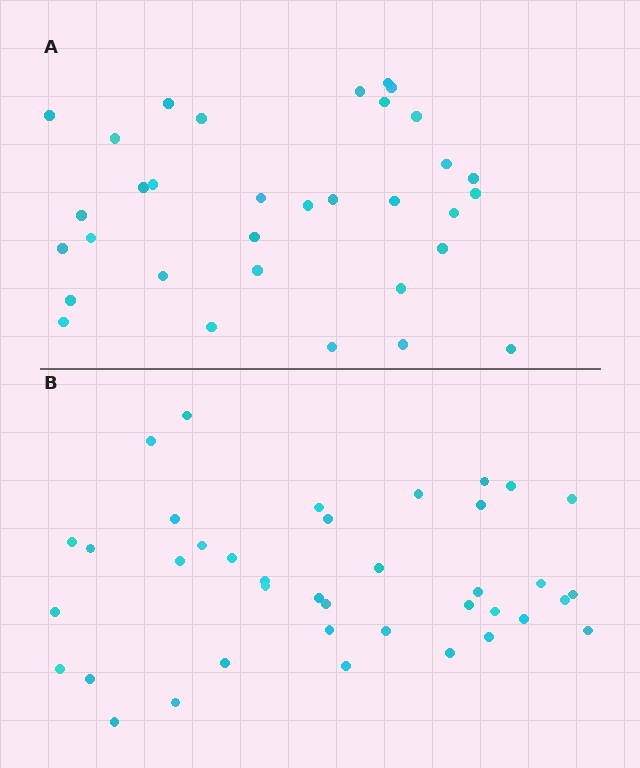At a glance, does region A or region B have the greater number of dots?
Region B (the bottom region) has more dots.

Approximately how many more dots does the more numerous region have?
Region B has about 6 more dots than region A.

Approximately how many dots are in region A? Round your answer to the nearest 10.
About 30 dots. (The exact count is 33, which rounds to 30.)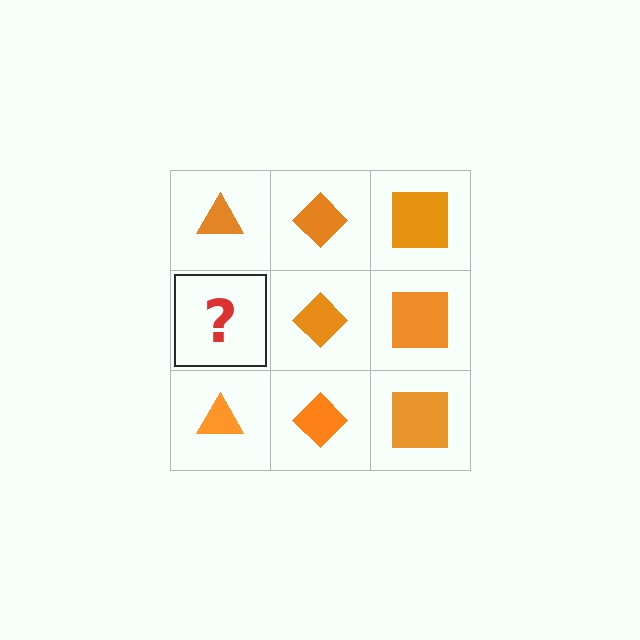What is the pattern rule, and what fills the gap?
The rule is that each column has a consistent shape. The gap should be filled with an orange triangle.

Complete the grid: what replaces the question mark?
The question mark should be replaced with an orange triangle.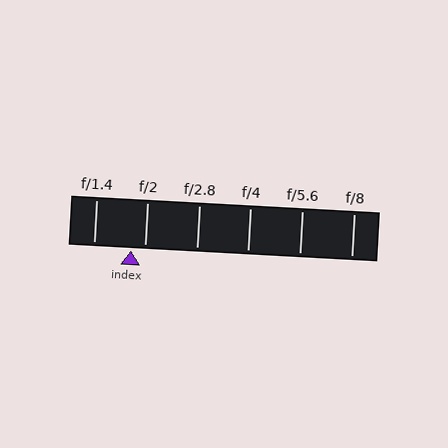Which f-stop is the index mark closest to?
The index mark is closest to f/2.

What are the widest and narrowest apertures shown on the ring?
The widest aperture shown is f/1.4 and the narrowest is f/8.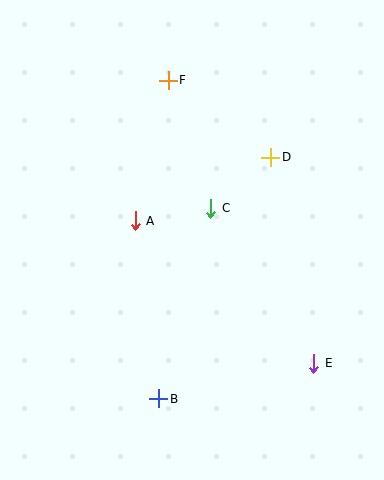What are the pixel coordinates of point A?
Point A is at (135, 221).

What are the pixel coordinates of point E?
Point E is at (313, 363).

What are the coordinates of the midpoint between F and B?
The midpoint between F and B is at (163, 239).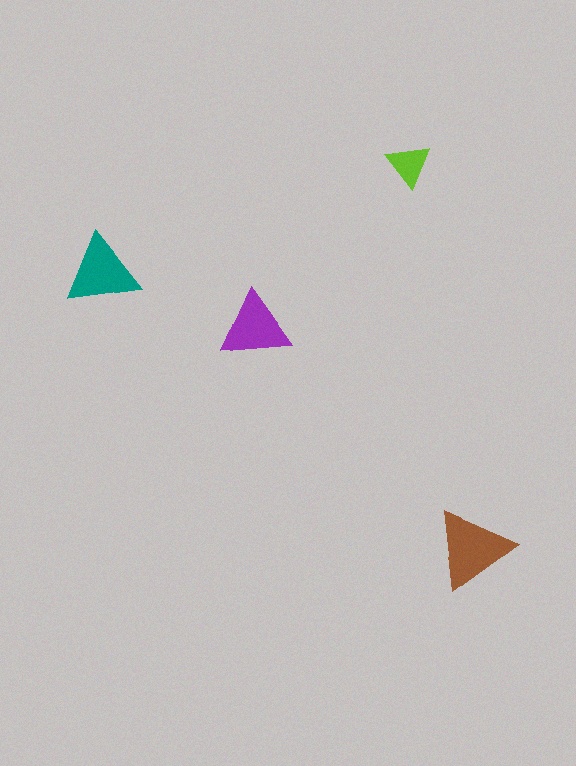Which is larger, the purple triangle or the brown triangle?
The brown one.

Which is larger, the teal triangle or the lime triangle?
The teal one.